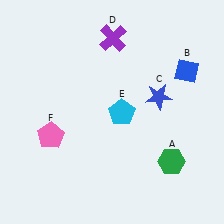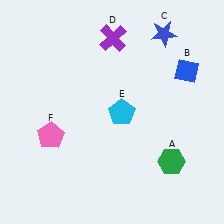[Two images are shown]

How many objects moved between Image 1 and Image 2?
1 object moved between the two images.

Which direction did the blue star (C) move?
The blue star (C) moved up.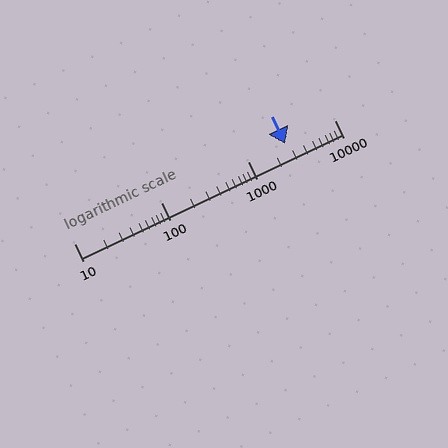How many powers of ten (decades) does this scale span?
The scale spans 3 decades, from 10 to 10000.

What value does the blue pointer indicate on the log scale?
The pointer indicates approximately 2700.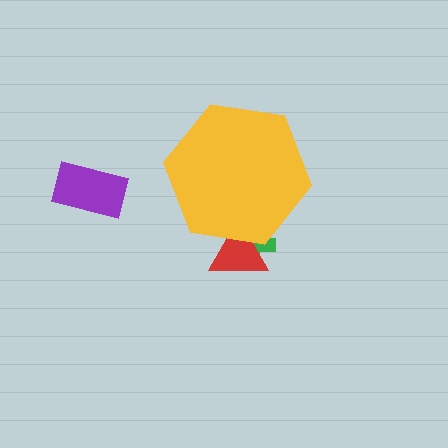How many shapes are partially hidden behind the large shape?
2 shapes are partially hidden.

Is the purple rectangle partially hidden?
No, the purple rectangle is fully visible.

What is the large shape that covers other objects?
A yellow hexagon.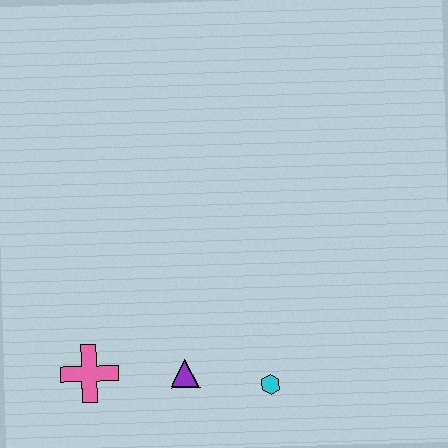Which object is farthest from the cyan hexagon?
The pink cross is farthest from the cyan hexagon.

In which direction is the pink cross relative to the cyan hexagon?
The pink cross is to the left of the cyan hexagon.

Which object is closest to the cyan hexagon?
The purple triangle is closest to the cyan hexagon.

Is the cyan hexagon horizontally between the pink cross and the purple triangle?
No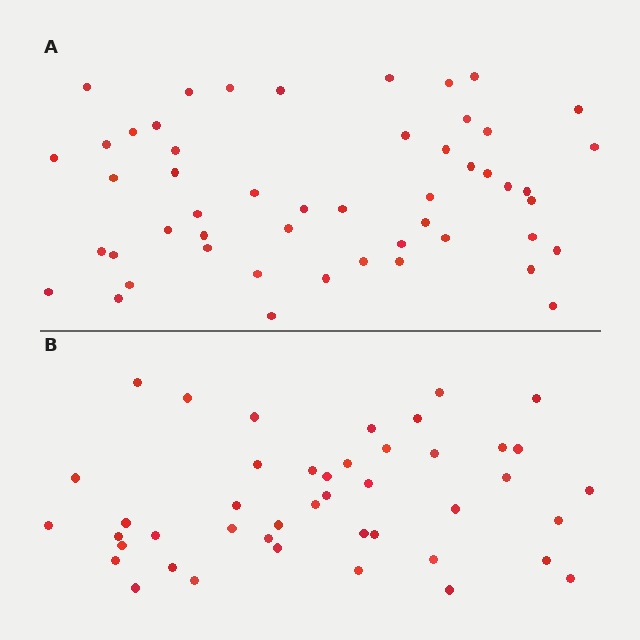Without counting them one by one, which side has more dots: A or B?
Region A (the top region) has more dots.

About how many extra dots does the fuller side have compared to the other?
Region A has roughly 8 or so more dots than region B.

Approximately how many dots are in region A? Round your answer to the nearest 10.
About 50 dots. (The exact count is 51, which rounds to 50.)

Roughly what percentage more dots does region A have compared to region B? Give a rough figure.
About 15% more.